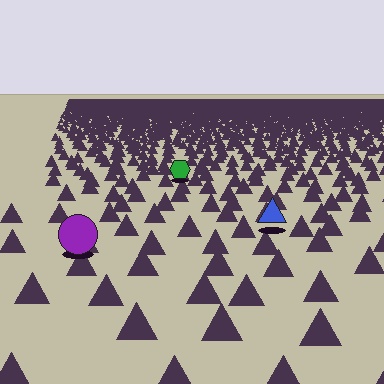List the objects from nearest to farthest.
From nearest to farthest: the purple circle, the blue triangle, the green hexagon.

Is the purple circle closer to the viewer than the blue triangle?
Yes. The purple circle is closer — you can tell from the texture gradient: the ground texture is coarser near it.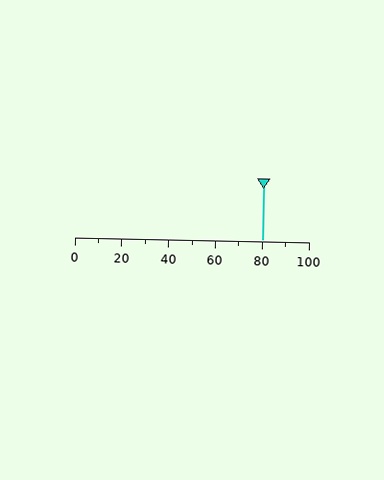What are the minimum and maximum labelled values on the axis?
The axis runs from 0 to 100.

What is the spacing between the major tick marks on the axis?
The major ticks are spaced 20 apart.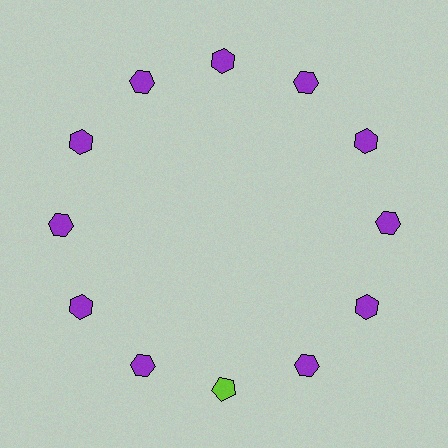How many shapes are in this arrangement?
There are 12 shapes arranged in a ring pattern.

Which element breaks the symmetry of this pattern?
The lime pentagon at roughly the 6 o'clock position breaks the symmetry. All other shapes are purple hexagons.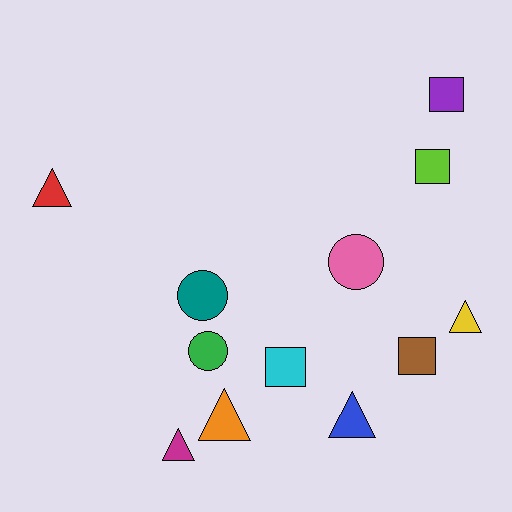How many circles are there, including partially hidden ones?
There are 3 circles.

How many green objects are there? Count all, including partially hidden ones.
There is 1 green object.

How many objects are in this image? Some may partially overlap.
There are 12 objects.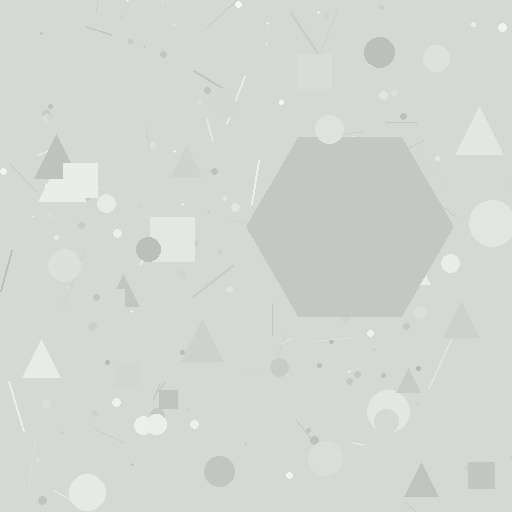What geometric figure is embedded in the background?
A hexagon is embedded in the background.